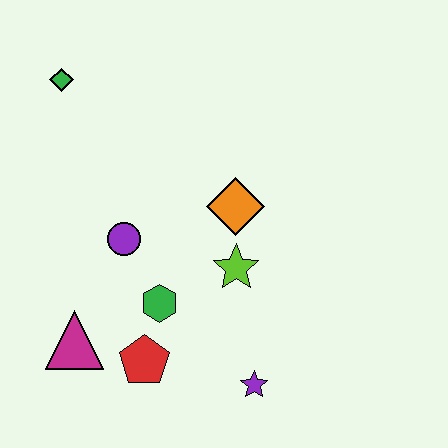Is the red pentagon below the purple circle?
Yes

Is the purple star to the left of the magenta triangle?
No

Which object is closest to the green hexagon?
The red pentagon is closest to the green hexagon.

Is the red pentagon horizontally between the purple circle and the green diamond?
No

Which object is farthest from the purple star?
The green diamond is farthest from the purple star.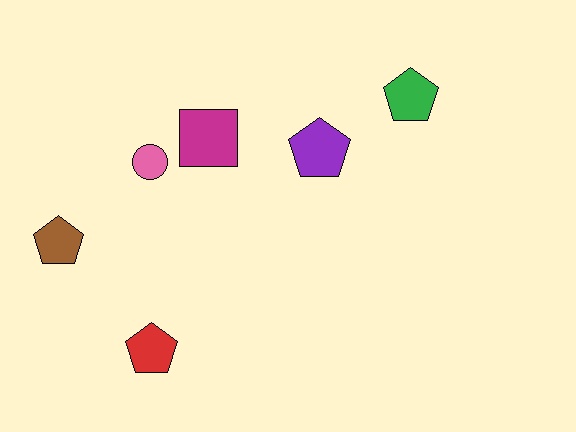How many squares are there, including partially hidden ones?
There is 1 square.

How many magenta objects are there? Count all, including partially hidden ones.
There is 1 magenta object.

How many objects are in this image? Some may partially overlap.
There are 6 objects.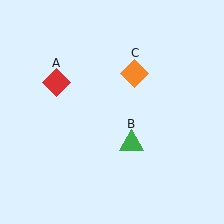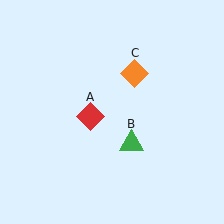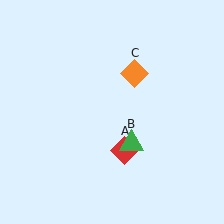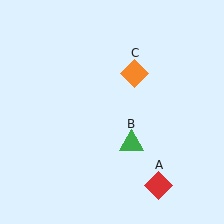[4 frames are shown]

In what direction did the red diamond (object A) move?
The red diamond (object A) moved down and to the right.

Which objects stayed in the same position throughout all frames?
Green triangle (object B) and orange diamond (object C) remained stationary.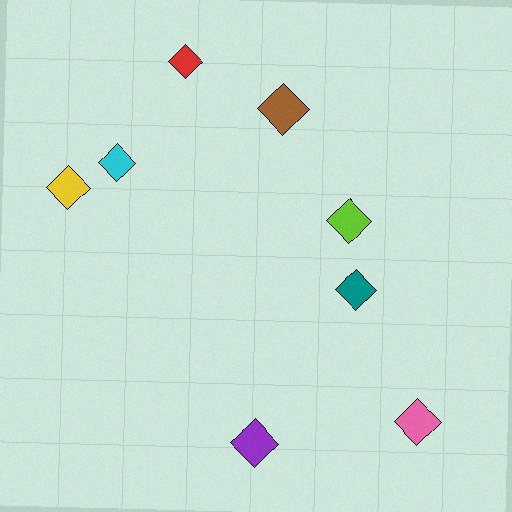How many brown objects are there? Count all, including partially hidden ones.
There is 1 brown object.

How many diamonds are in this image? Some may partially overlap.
There are 8 diamonds.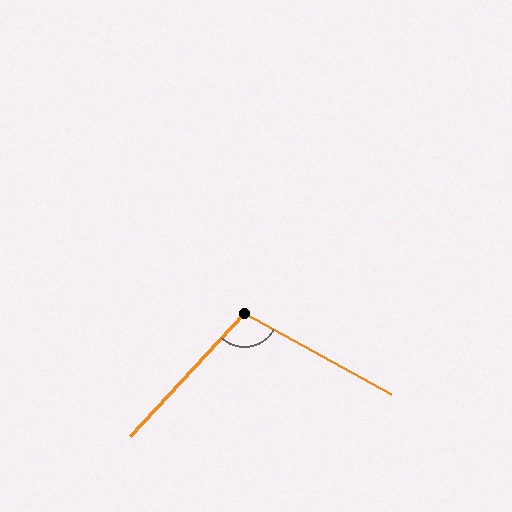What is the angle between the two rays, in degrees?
Approximately 104 degrees.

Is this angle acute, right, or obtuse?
It is obtuse.